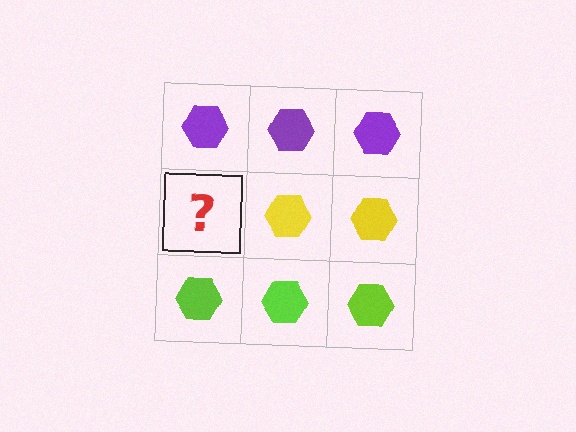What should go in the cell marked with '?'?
The missing cell should contain a yellow hexagon.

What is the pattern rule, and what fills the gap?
The rule is that each row has a consistent color. The gap should be filled with a yellow hexagon.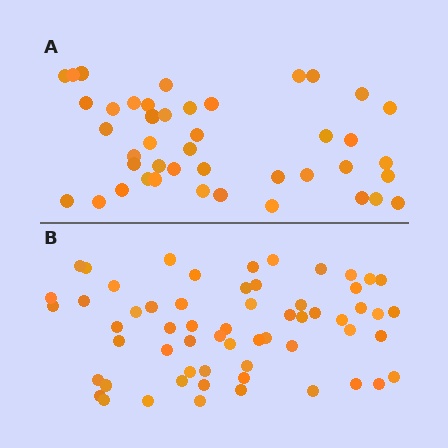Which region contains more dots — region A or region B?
Region B (the bottom region) has more dots.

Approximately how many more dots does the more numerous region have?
Region B has approximately 15 more dots than region A.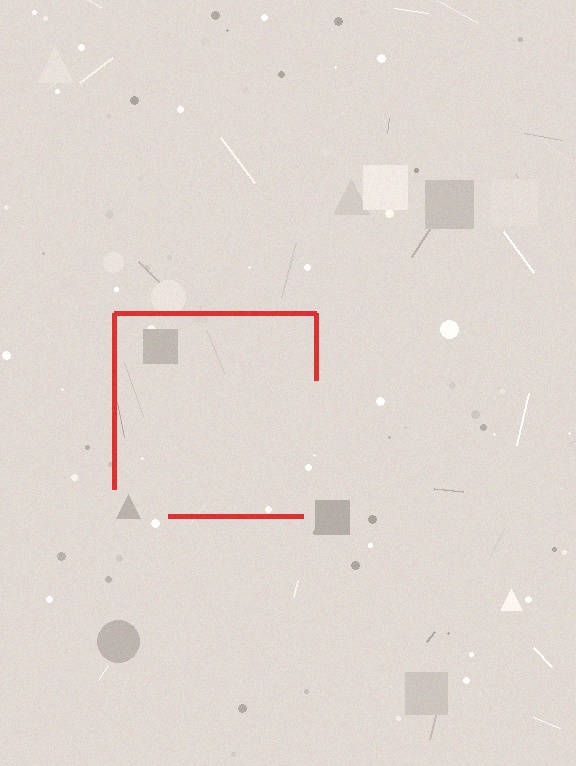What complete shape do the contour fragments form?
The contour fragments form a square.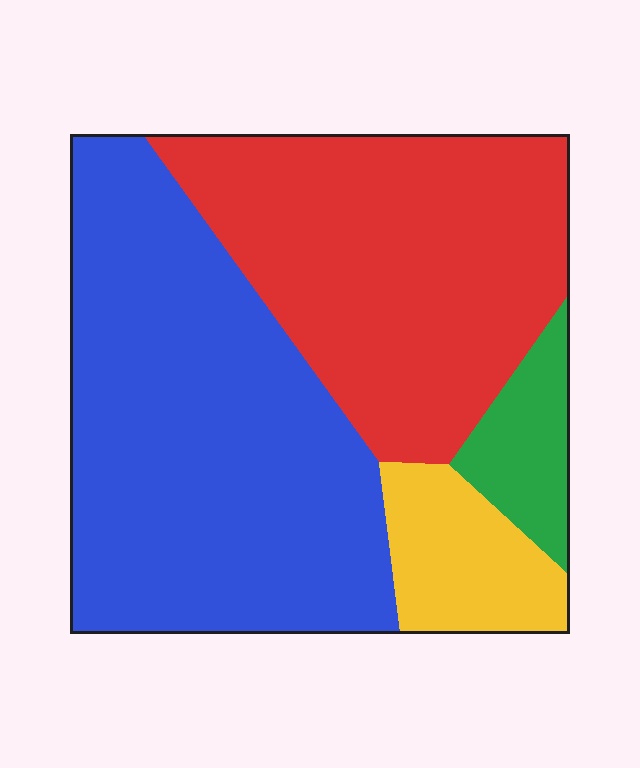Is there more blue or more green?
Blue.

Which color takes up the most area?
Blue, at roughly 45%.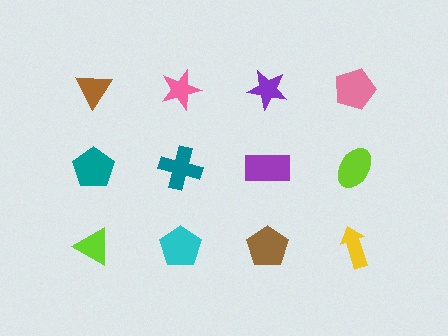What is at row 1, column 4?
A pink pentagon.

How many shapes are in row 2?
4 shapes.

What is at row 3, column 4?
A yellow arrow.